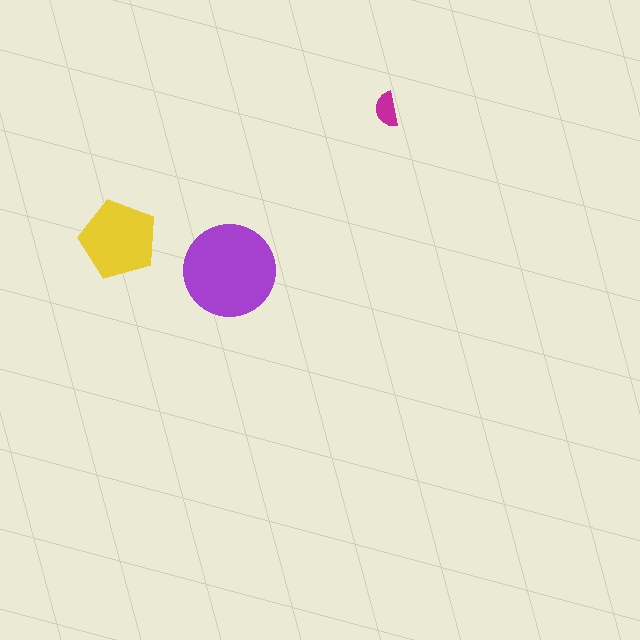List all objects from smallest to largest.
The magenta semicircle, the yellow pentagon, the purple circle.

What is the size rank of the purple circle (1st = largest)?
1st.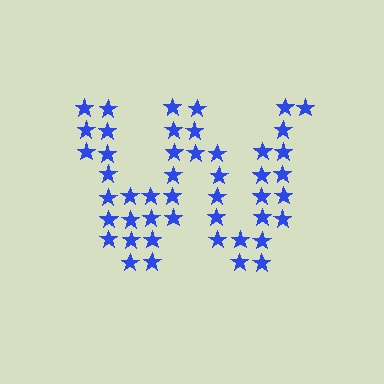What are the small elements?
The small elements are stars.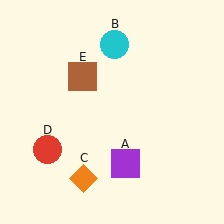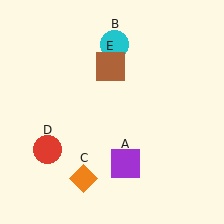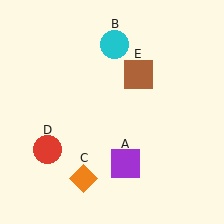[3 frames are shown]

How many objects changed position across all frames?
1 object changed position: brown square (object E).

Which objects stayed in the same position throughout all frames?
Purple square (object A) and cyan circle (object B) and orange diamond (object C) and red circle (object D) remained stationary.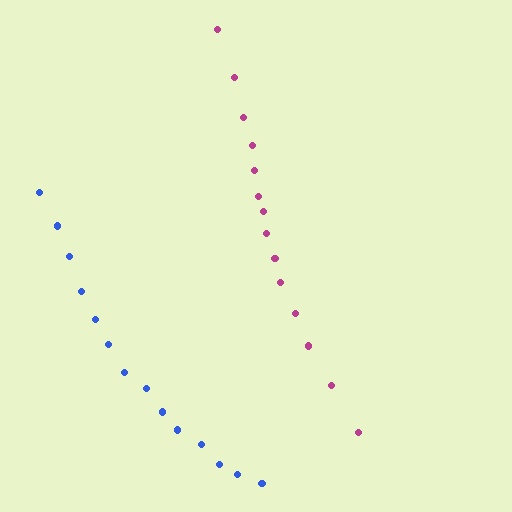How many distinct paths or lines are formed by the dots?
There are 2 distinct paths.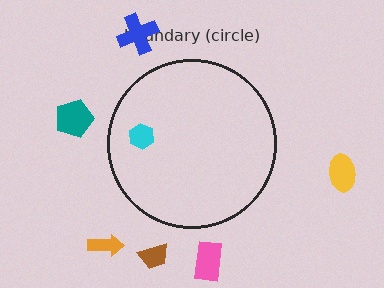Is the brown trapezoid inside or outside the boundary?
Outside.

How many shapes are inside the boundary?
1 inside, 6 outside.